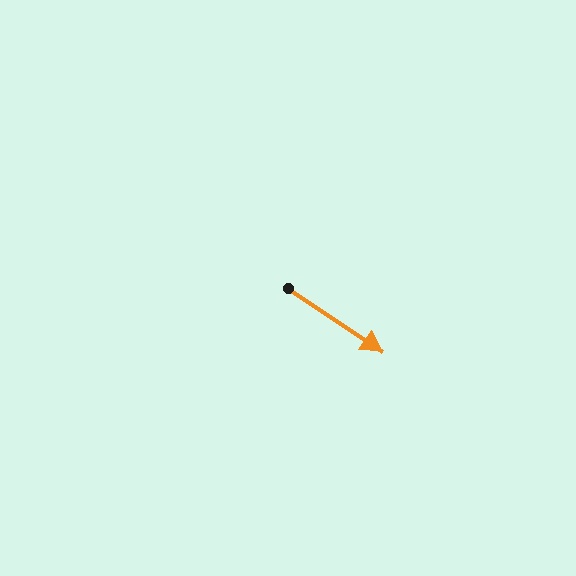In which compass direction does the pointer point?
Southeast.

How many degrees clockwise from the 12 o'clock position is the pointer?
Approximately 124 degrees.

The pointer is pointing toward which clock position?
Roughly 4 o'clock.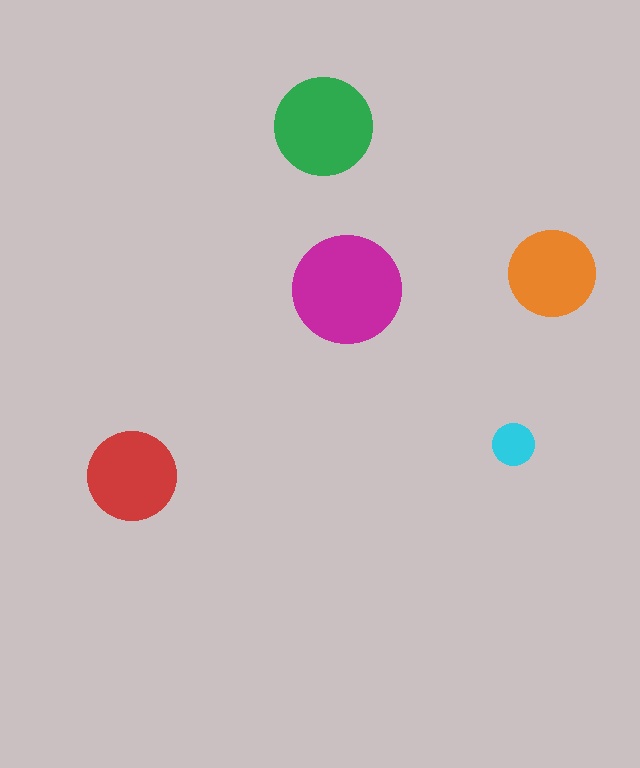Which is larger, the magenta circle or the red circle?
The magenta one.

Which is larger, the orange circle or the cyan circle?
The orange one.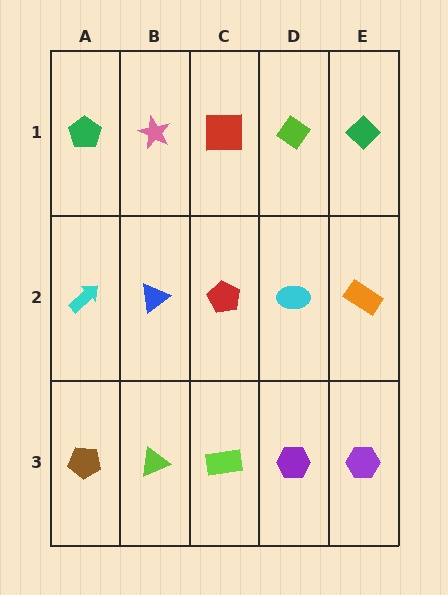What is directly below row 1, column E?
An orange rectangle.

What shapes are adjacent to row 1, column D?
A cyan ellipse (row 2, column D), a red square (row 1, column C), a green diamond (row 1, column E).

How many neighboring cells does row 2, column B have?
4.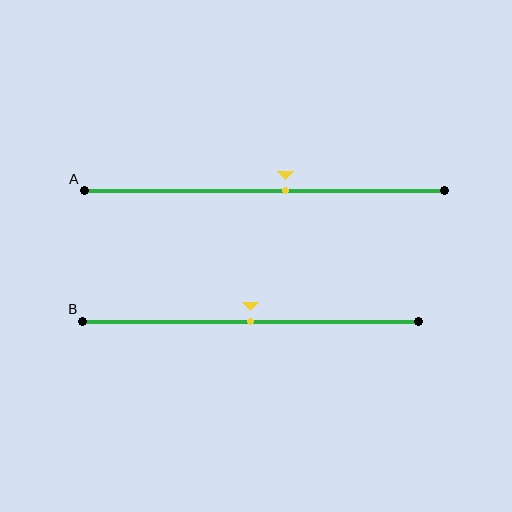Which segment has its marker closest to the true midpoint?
Segment B has its marker closest to the true midpoint.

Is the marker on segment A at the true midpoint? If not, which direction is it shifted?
No, the marker on segment A is shifted to the right by about 6% of the segment length.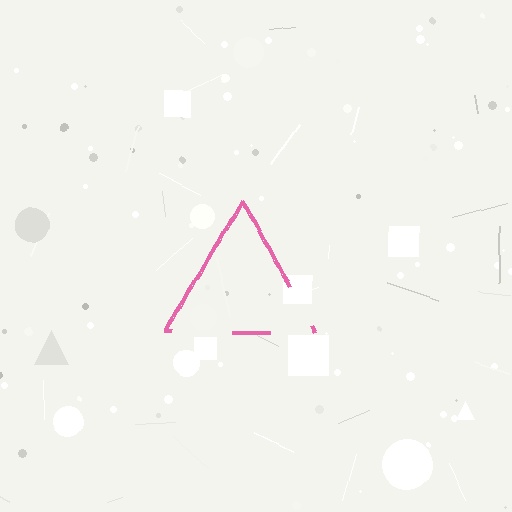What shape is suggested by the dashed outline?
The dashed outline suggests a triangle.